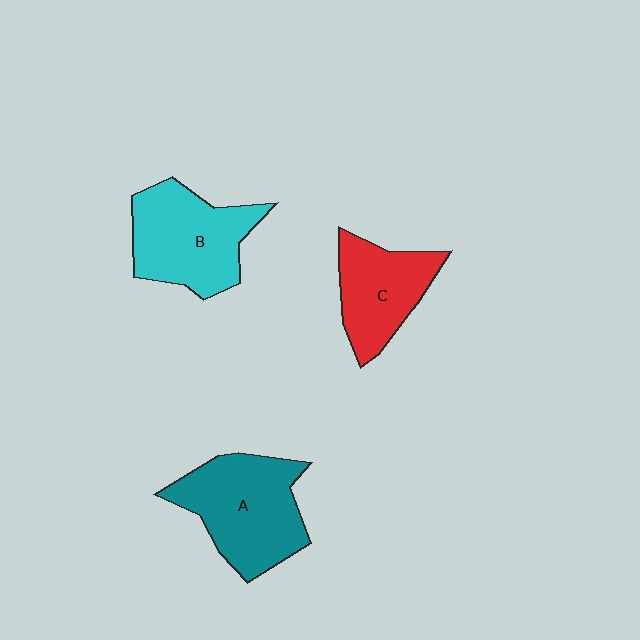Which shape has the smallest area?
Shape C (red).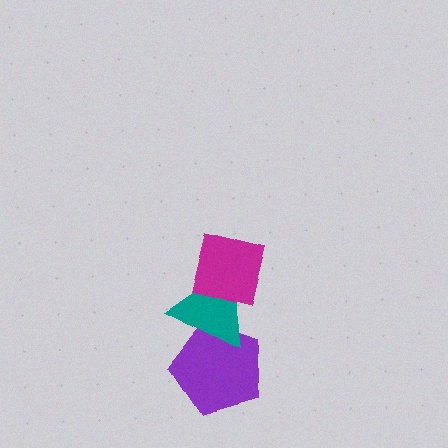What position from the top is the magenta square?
The magenta square is 1st from the top.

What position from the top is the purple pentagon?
The purple pentagon is 3rd from the top.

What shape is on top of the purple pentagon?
The teal triangle is on top of the purple pentagon.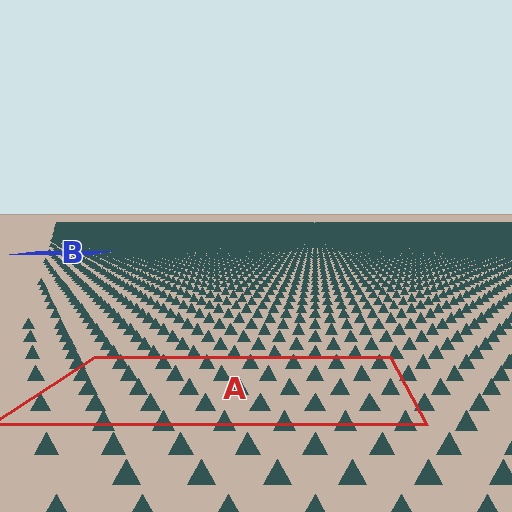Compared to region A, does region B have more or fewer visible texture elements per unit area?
Region B has more texture elements per unit area — they are packed more densely because it is farther away.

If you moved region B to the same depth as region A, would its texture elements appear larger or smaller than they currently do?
They would appear larger. At a closer depth, the same texture elements are projected at a bigger on-screen size.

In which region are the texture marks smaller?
The texture marks are smaller in region B, because it is farther away.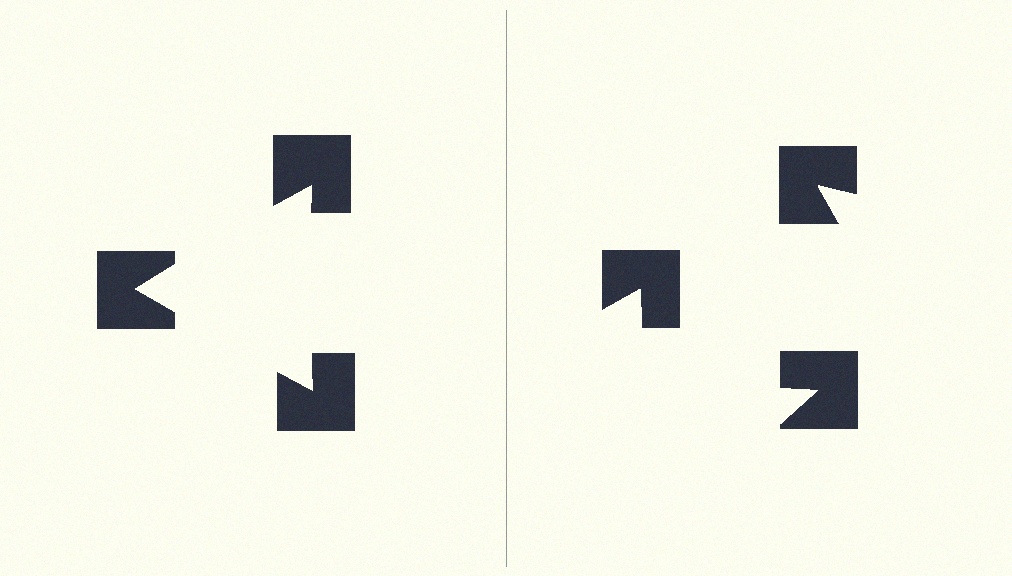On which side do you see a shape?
An illusory triangle appears on the left side. On the right side the wedge cuts are rotated, so no coherent shape forms.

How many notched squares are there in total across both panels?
6 — 3 on each side.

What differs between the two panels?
The notched squares are positioned identically on both sides; only the wedge orientations differ. On the left they align to a triangle; on the right they are misaligned.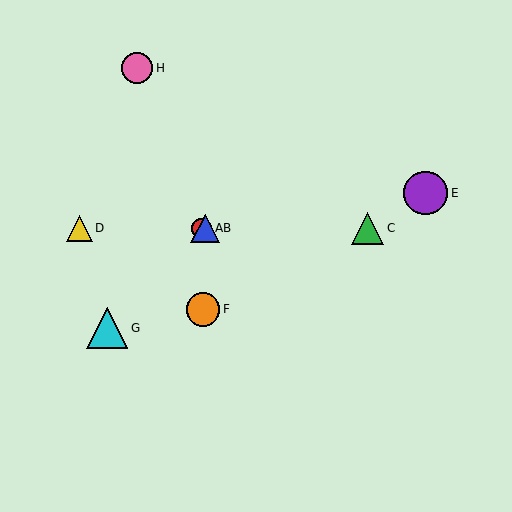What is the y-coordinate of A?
Object A is at y≈228.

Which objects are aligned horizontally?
Objects A, B, C, D are aligned horizontally.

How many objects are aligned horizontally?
4 objects (A, B, C, D) are aligned horizontally.